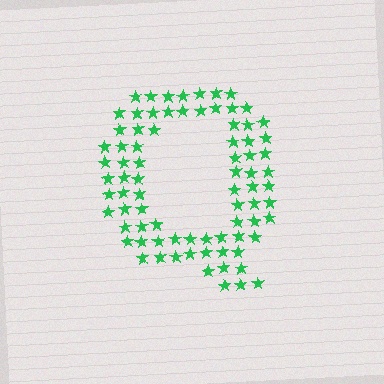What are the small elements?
The small elements are stars.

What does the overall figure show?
The overall figure shows the letter Q.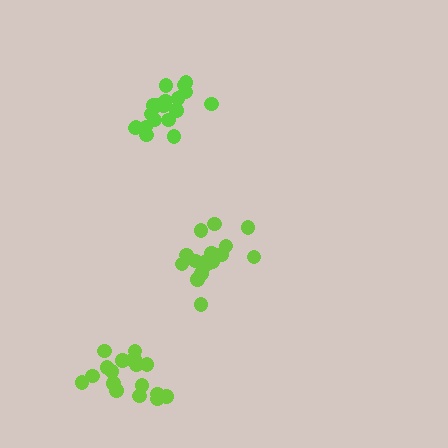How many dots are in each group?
Group 1: 20 dots, Group 2: 16 dots, Group 3: 18 dots (54 total).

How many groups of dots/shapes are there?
There are 3 groups.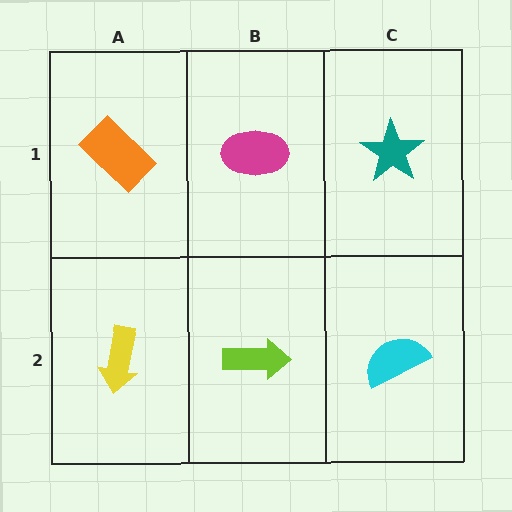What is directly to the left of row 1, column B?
An orange rectangle.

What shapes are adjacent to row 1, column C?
A cyan semicircle (row 2, column C), a magenta ellipse (row 1, column B).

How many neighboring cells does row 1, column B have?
3.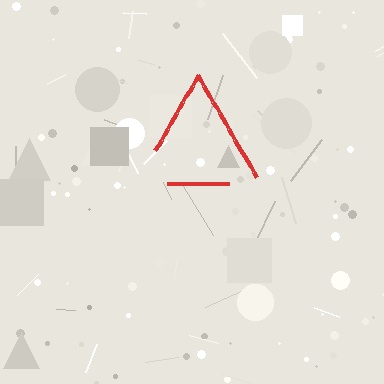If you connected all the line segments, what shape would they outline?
They would outline a triangle.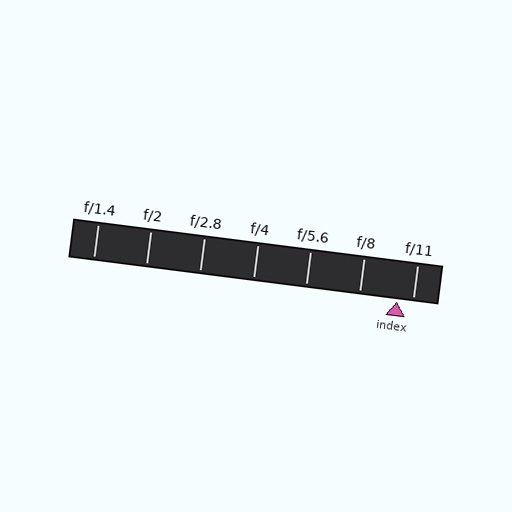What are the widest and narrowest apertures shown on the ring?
The widest aperture shown is f/1.4 and the narrowest is f/11.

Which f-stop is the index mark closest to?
The index mark is closest to f/11.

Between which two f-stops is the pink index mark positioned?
The index mark is between f/8 and f/11.